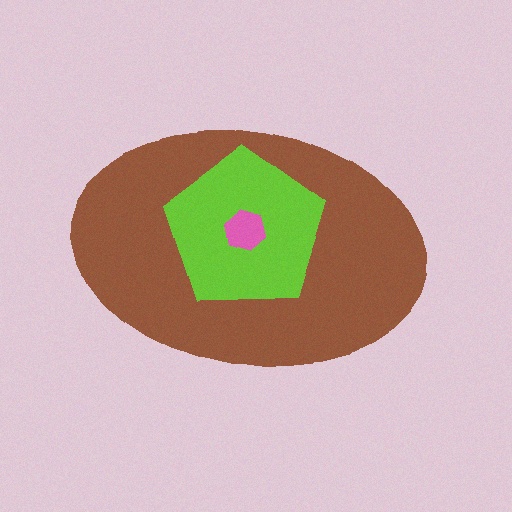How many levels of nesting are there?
3.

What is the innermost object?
The pink hexagon.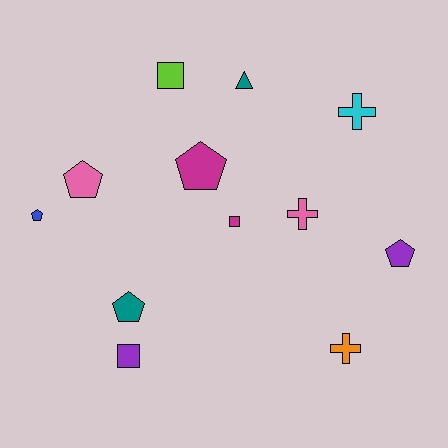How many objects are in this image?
There are 12 objects.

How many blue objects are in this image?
There is 1 blue object.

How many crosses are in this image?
There are 3 crosses.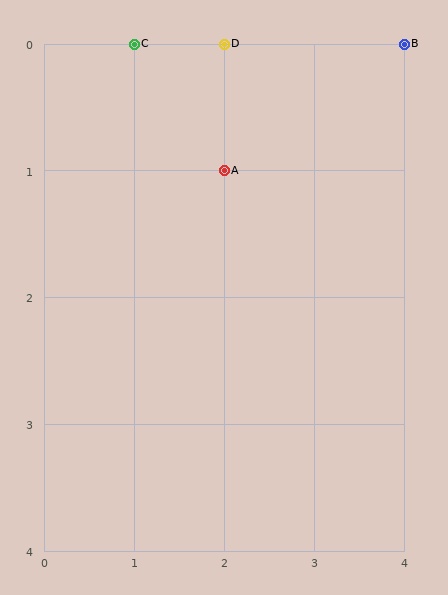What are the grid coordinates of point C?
Point C is at grid coordinates (1, 0).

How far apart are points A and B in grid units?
Points A and B are 2 columns and 1 row apart (about 2.2 grid units diagonally).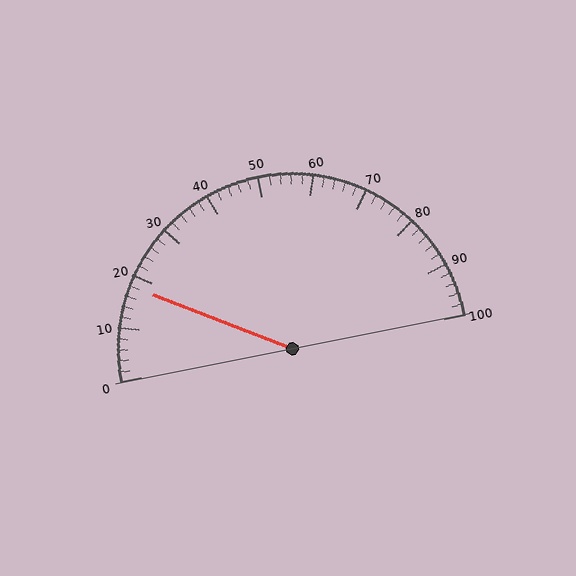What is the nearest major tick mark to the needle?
The nearest major tick mark is 20.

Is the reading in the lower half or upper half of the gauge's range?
The reading is in the lower half of the range (0 to 100).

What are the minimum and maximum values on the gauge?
The gauge ranges from 0 to 100.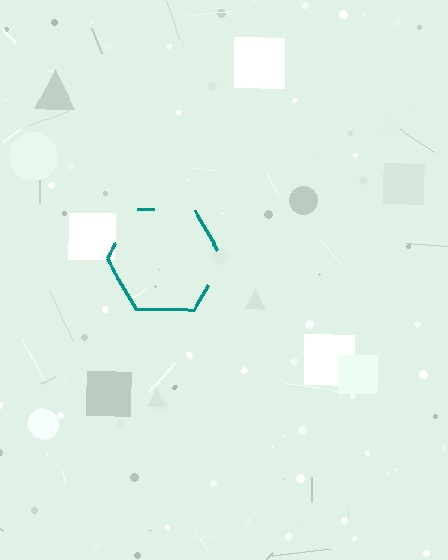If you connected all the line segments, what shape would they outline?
They would outline a hexagon.